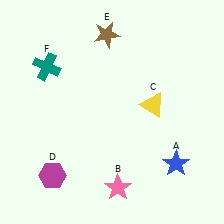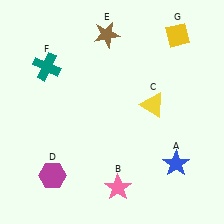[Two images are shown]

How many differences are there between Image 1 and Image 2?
There is 1 difference between the two images.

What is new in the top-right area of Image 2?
A yellow diamond (G) was added in the top-right area of Image 2.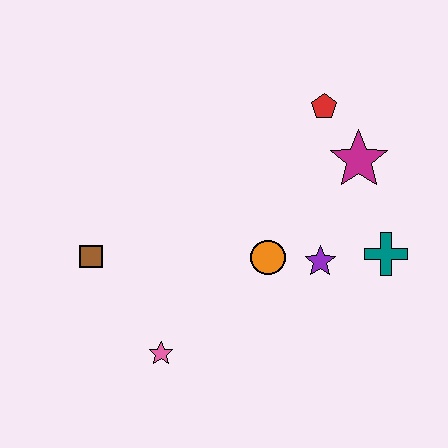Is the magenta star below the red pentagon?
Yes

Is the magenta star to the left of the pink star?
No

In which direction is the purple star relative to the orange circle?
The purple star is to the right of the orange circle.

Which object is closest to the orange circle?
The purple star is closest to the orange circle.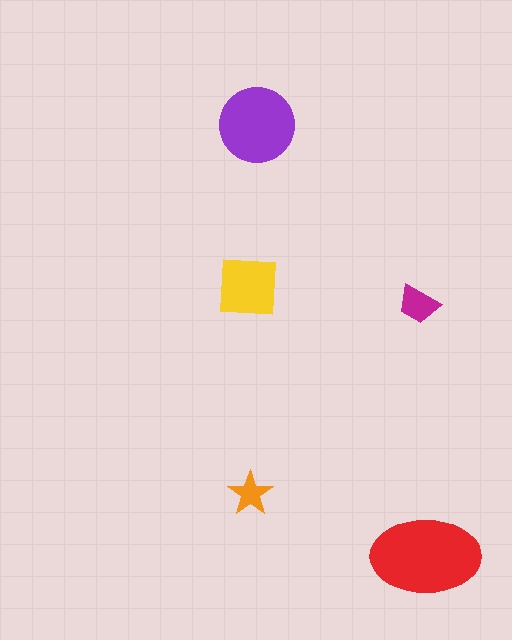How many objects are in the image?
There are 5 objects in the image.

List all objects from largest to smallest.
The red ellipse, the purple circle, the yellow square, the magenta trapezoid, the orange star.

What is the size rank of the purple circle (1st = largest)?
2nd.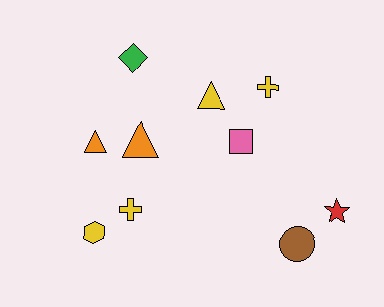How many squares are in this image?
There is 1 square.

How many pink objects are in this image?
There is 1 pink object.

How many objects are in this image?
There are 10 objects.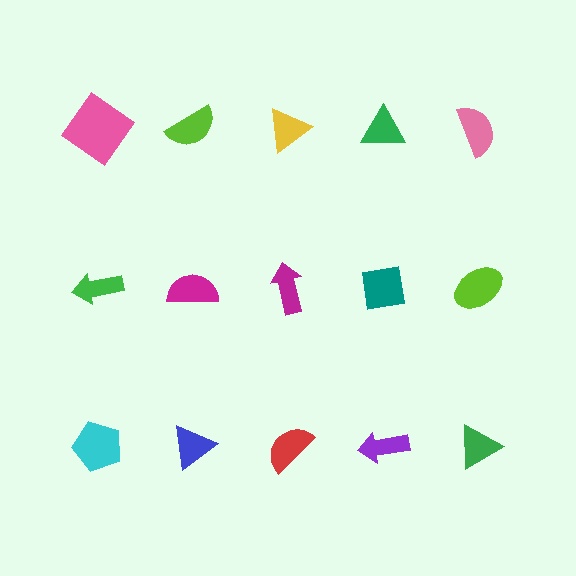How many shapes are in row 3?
5 shapes.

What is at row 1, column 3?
A yellow triangle.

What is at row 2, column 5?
A lime ellipse.